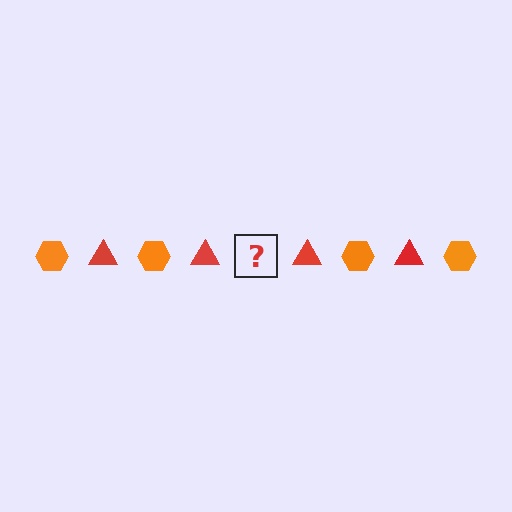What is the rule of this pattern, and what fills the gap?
The rule is that the pattern alternates between orange hexagon and red triangle. The gap should be filled with an orange hexagon.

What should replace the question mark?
The question mark should be replaced with an orange hexagon.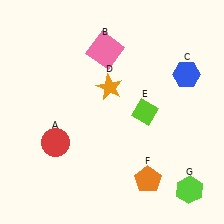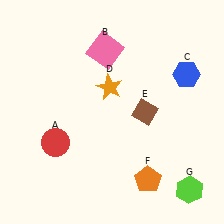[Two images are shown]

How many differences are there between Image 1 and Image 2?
There is 1 difference between the two images.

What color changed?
The diamond (E) changed from lime in Image 1 to brown in Image 2.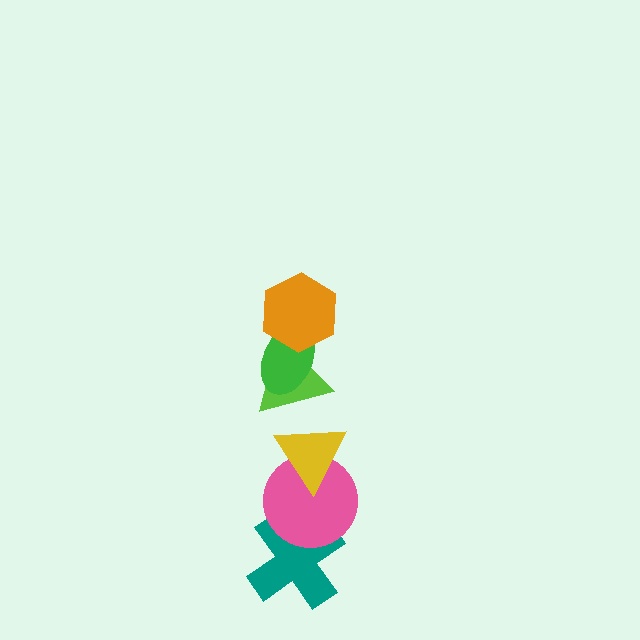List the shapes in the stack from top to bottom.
From top to bottom: the orange hexagon, the green ellipse, the lime triangle, the yellow triangle, the pink circle, the teal cross.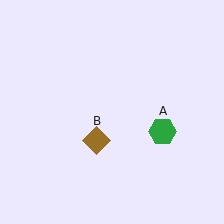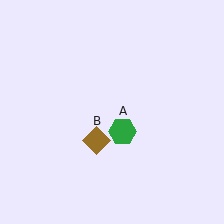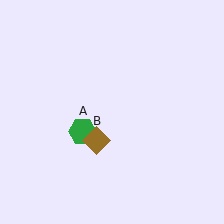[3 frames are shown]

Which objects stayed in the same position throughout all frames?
Brown diamond (object B) remained stationary.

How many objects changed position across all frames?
1 object changed position: green hexagon (object A).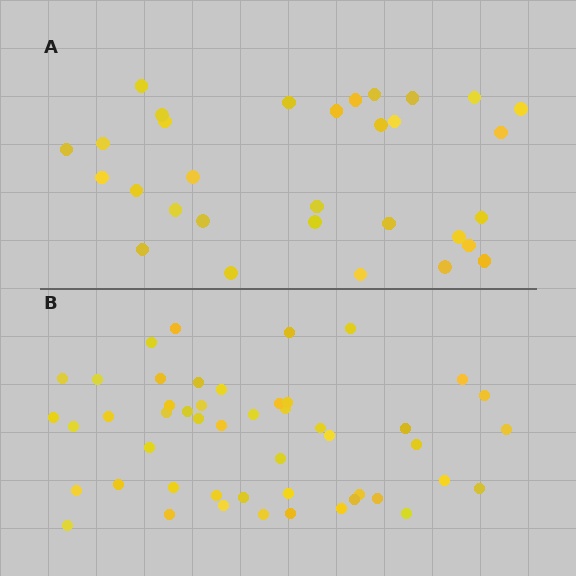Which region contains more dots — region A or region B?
Region B (the bottom region) has more dots.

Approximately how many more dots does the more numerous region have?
Region B has approximately 20 more dots than region A.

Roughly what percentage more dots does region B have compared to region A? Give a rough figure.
About 60% more.